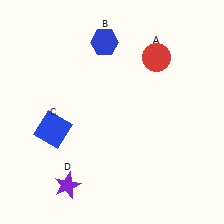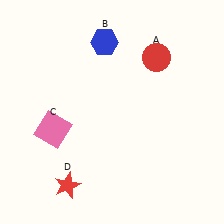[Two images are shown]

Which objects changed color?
C changed from blue to pink. D changed from purple to red.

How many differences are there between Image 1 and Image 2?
There are 2 differences between the two images.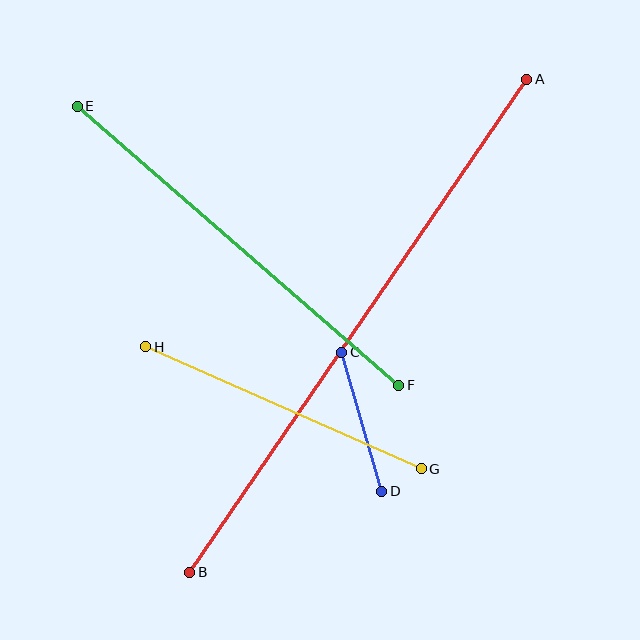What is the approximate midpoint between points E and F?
The midpoint is at approximately (238, 246) pixels.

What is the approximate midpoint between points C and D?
The midpoint is at approximately (362, 422) pixels.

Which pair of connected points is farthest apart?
Points A and B are farthest apart.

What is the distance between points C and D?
The distance is approximately 145 pixels.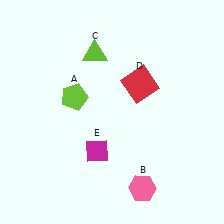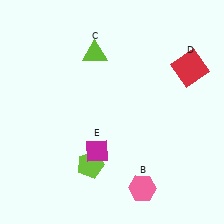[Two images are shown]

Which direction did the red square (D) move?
The red square (D) moved right.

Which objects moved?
The objects that moved are: the lime pentagon (A), the red square (D).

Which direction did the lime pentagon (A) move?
The lime pentagon (A) moved down.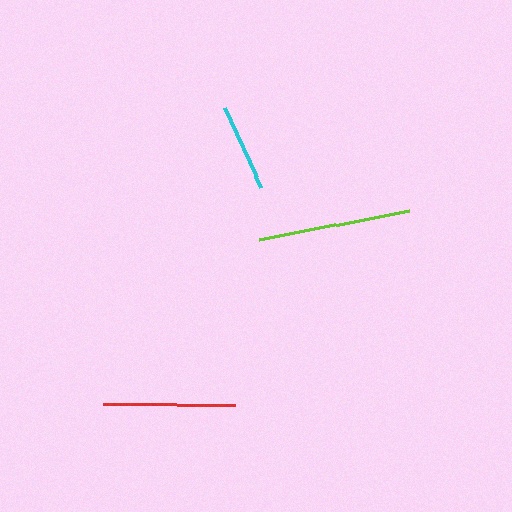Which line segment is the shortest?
The cyan line is the shortest at approximately 88 pixels.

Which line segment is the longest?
The lime line is the longest at approximately 153 pixels.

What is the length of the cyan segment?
The cyan segment is approximately 88 pixels long.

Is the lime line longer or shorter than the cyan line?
The lime line is longer than the cyan line.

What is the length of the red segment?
The red segment is approximately 132 pixels long.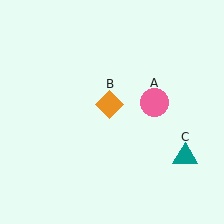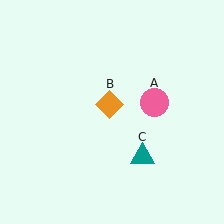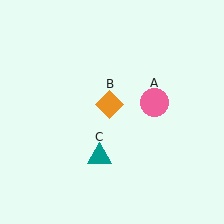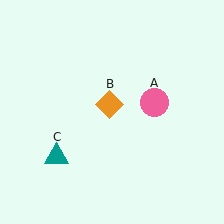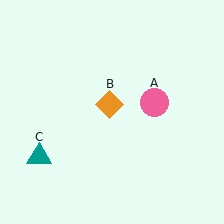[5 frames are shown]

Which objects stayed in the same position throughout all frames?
Pink circle (object A) and orange diamond (object B) remained stationary.